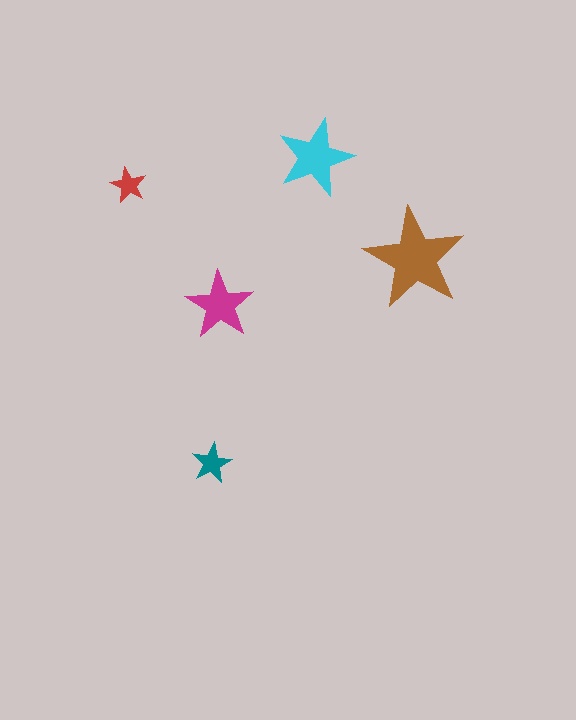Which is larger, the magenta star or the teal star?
The magenta one.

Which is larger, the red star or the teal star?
The teal one.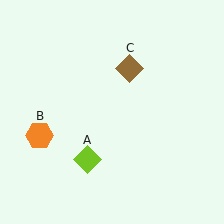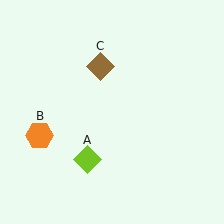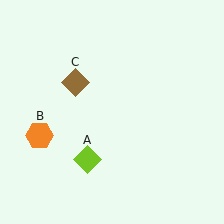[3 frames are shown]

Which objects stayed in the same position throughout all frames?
Lime diamond (object A) and orange hexagon (object B) remained stationary.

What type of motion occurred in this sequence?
The brown diamond (object C) rotated counterclockwise around the center of the scene.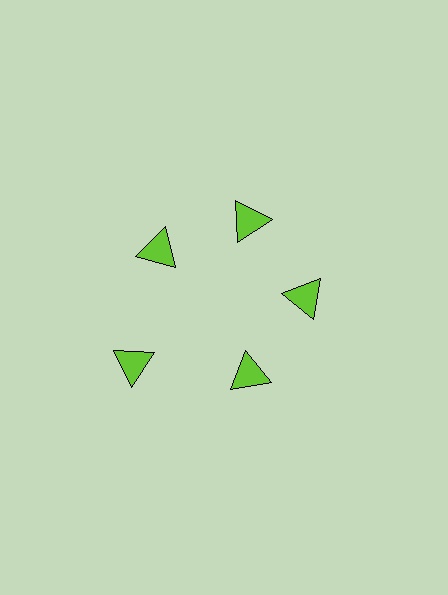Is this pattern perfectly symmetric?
No. The 5 lime triangles are arranged in a ring, but one element near the 8 o'clock position is pushed outward from the center, breaking the 5-fold rotational symmetry.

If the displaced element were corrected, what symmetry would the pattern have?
It would have 5-fold rotational symmetry — the pattern would map onto itself every 72 degrees.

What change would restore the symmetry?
The symmetry would be restored by moving it inward, back onto the ring so that all 5 triangles sit at equal angles and equal distance from the center.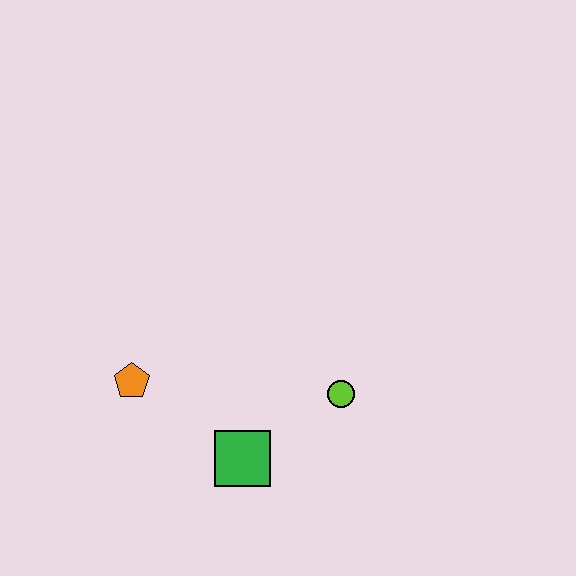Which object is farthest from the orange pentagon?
The lime circle is farthest from the orange pentagon.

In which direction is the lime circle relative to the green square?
The lime circle is to the right of the green square.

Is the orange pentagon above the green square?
Yes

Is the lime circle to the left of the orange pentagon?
No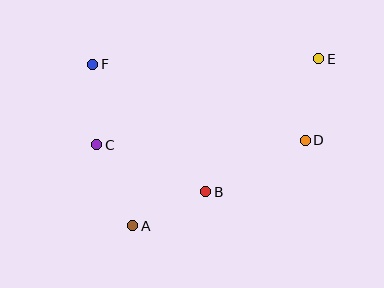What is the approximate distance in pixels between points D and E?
The distance between D and E is approximately 82 pixels.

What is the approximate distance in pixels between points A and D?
The distance between A and D is approximately 193 pixels.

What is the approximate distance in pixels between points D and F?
The distance between D and F is approximately 226 pixels.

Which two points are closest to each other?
Points C and F are closest to each other.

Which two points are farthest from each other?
Points A and E are farthest from each other.